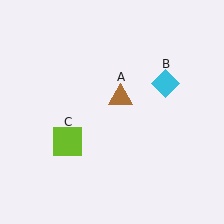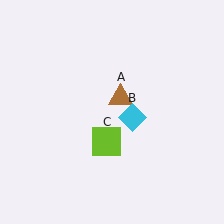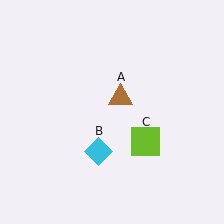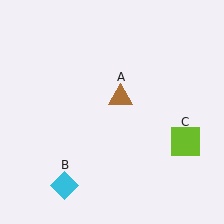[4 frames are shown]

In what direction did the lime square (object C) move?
The lime square (object C) moved right.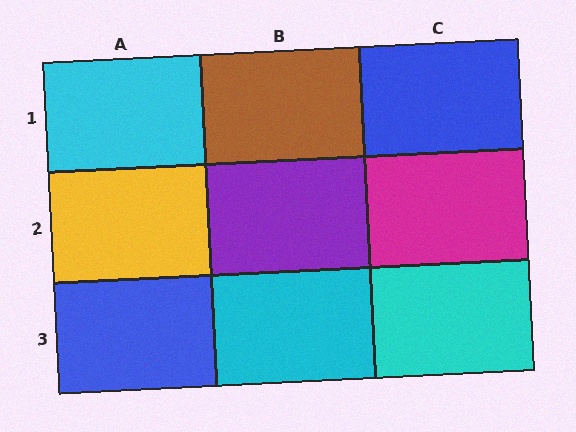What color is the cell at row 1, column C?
Blue.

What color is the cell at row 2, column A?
Yellow.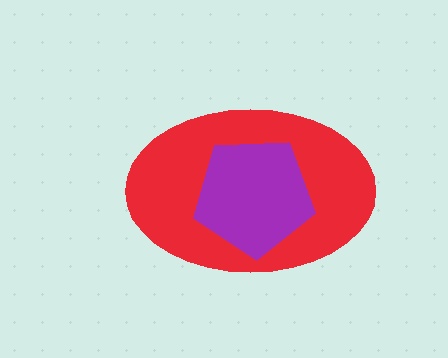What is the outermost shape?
The red ellipse.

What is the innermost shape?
The purple pentagon.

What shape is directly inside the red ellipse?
The purple pentagon.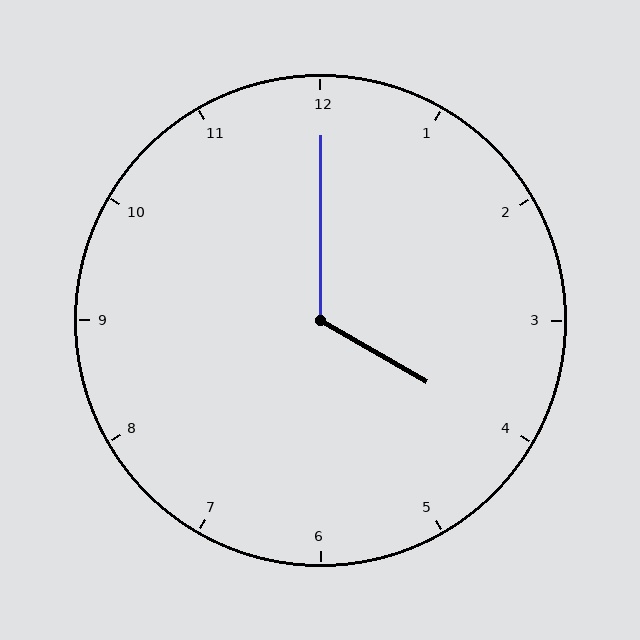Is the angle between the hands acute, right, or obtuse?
It is obtuse.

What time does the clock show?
4:00.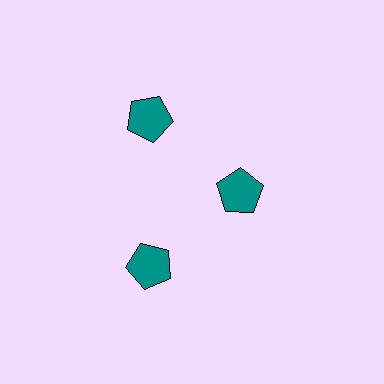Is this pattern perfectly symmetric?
No. The 3 teal pentagons are arranged in a ring, but one element near the 3 o'clock position is pulled inward toward the center, breaking the 3-fold rotational symmetry.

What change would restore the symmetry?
The symmetry would be restored by moving it outward, back onto the ring so that all 3 pentagons sit at equal angles and equal distance from the center.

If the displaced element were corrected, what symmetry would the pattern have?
It would have 3-fold rotational symmetry — the pattern would map onto itself every 120 degrees.